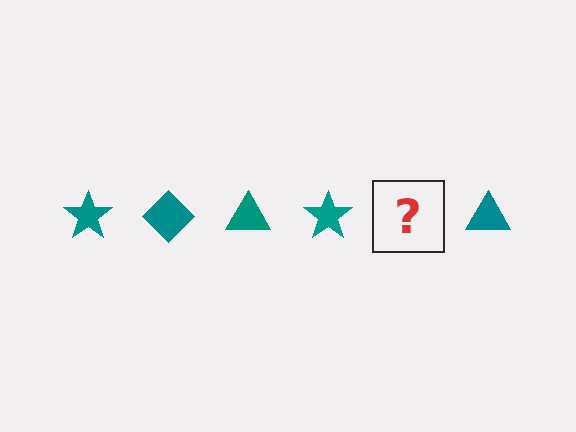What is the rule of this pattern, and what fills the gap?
The rule is that the pattern cycles through star, diamond, triangle shapes in teal. The gap should be filled with a teal diamond.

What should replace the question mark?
The question mark should be replaced with a teal diamond.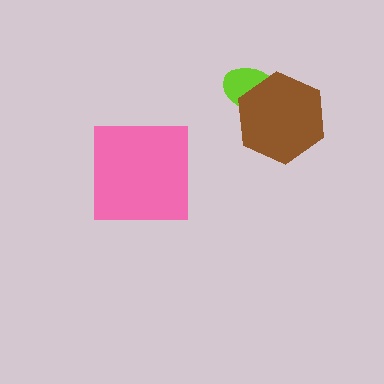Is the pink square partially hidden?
No, no other shape covers it.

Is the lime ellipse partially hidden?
Yes, it is partially covered by another shape.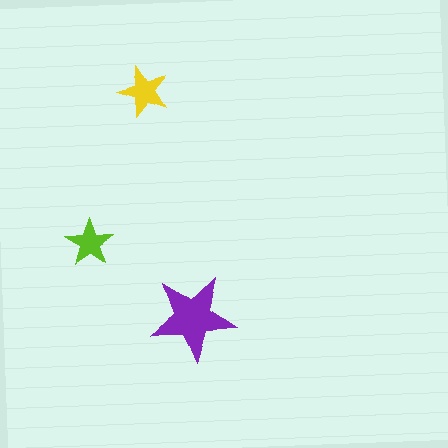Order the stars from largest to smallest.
the purple one, the yellow one, the lime one.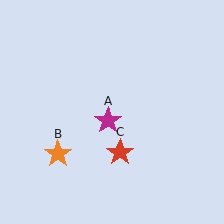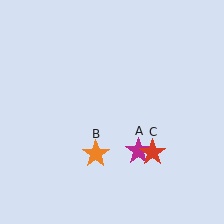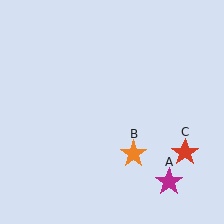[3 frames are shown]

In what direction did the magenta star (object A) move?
The magenta star (object A) moved down and to the right.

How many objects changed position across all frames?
3 objects changed position: magenta star (object A), orange star (object B), red star (object C).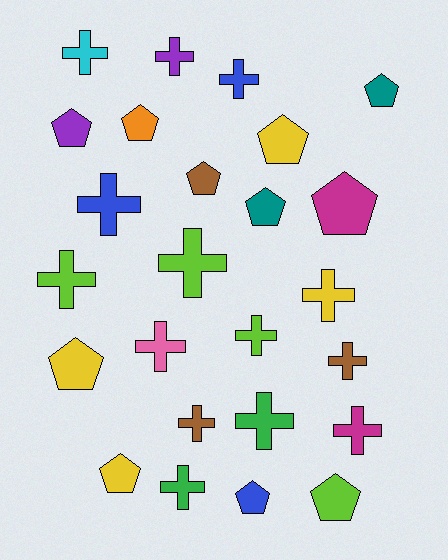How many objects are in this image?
There are 25 objects.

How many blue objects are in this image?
There are 3 blue objects.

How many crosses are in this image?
There are 14 crosses.